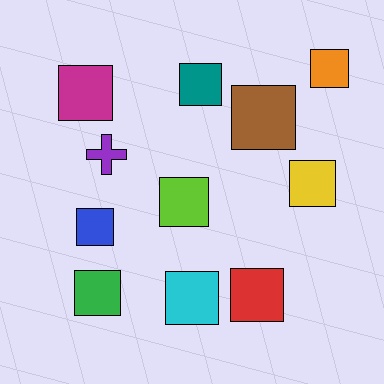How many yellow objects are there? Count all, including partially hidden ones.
There is 1 yellow object.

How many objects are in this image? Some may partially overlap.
There are 11 objects.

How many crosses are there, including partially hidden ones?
There is 1 cross.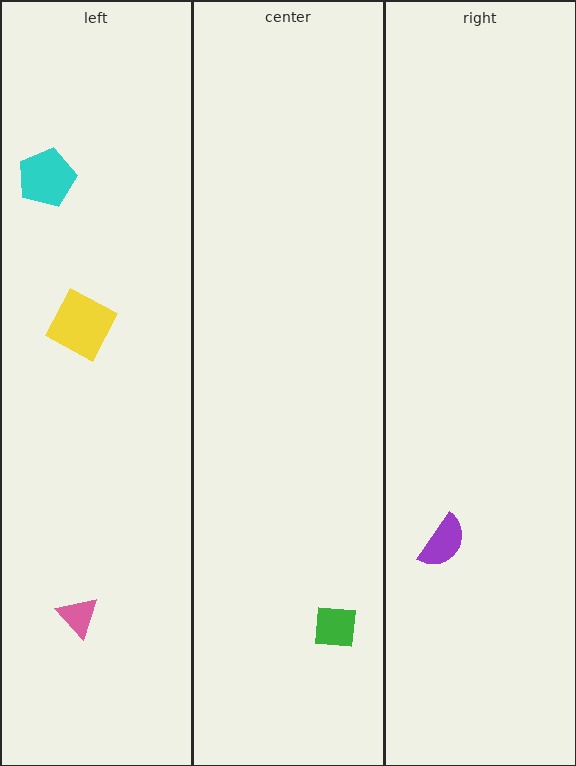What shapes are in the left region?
The pink triangle, the cyan pentagon, the yellow square.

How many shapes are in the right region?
1.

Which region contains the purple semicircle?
The right region.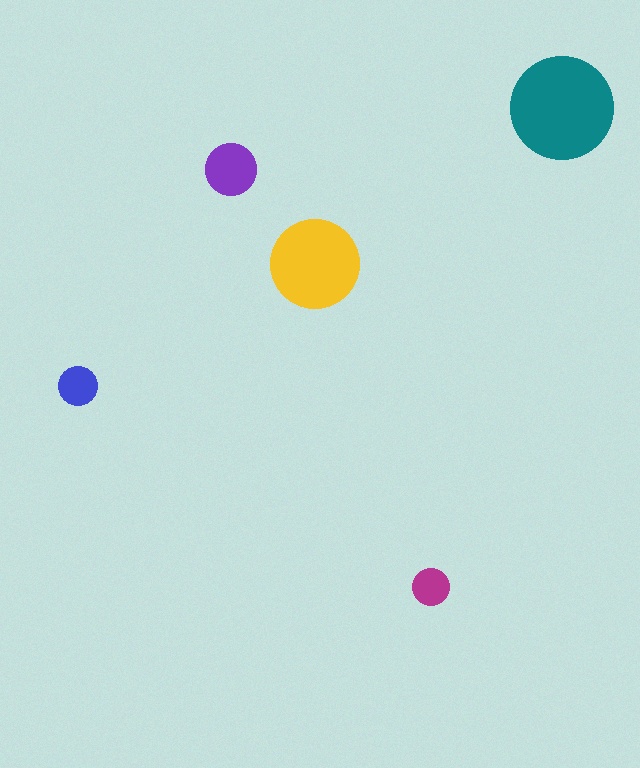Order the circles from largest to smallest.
the teal one, the yellow one, the purple one, the blue one, the magenta one.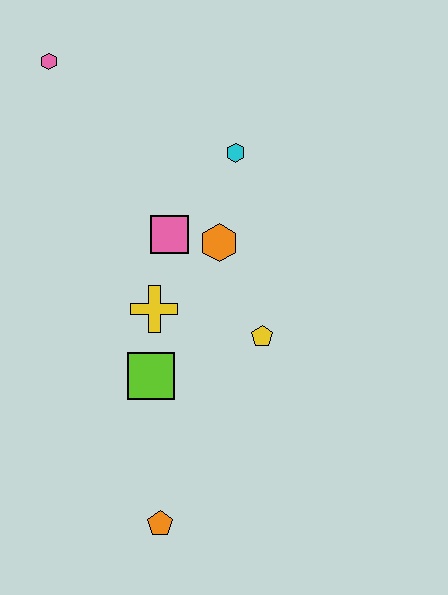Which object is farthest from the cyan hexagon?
The orange pentagon is farthest from the cyan hexagon.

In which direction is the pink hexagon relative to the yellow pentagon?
The pink hexagon is above the yellow pentagon.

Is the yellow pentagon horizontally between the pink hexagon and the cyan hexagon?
No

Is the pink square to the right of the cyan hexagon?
No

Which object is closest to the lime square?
The yellow cross is closest to the lime square.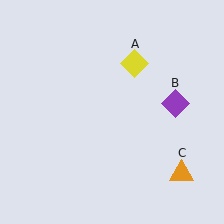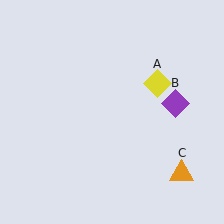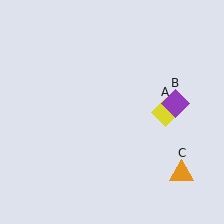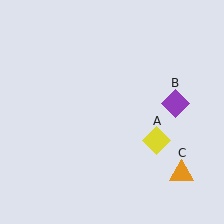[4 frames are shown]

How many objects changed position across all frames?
1 object changed position: yellow diamond (object A).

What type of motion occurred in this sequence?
The yellow diamond (object A) rotated clockwise around the center of the scene.